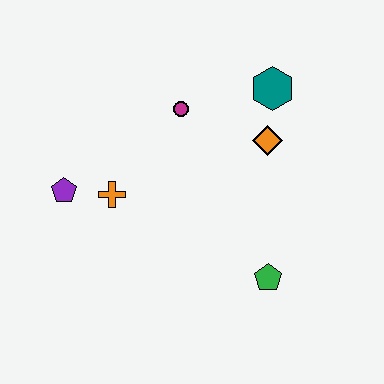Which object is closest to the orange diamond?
The teal hexagon is closest to the orange diamond.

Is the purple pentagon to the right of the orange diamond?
No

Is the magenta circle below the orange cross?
No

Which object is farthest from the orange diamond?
The purple pentagon is farthest from the orange diamond.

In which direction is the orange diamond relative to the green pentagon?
The orange diamond is above the green pentagon.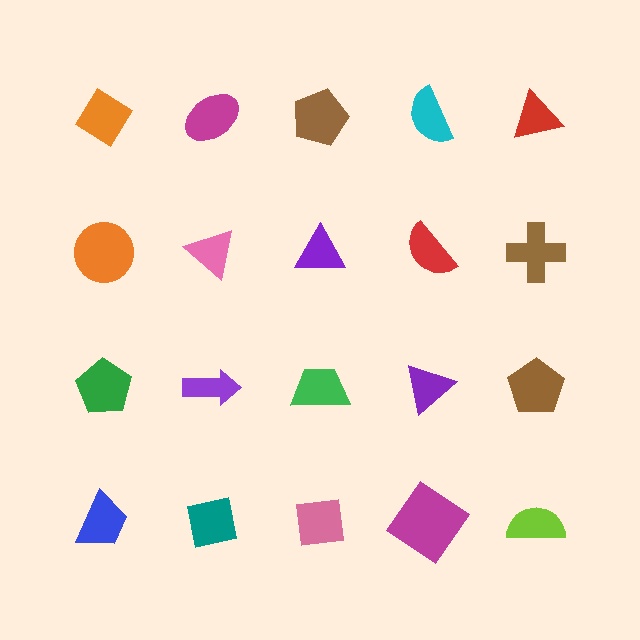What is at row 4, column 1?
A blue trapezoid.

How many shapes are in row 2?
5 shapes.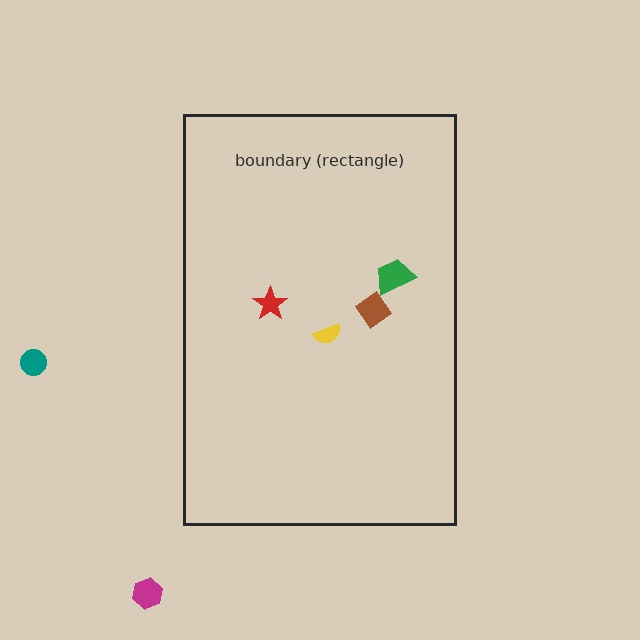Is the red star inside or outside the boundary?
Inside.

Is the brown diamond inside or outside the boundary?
Inside.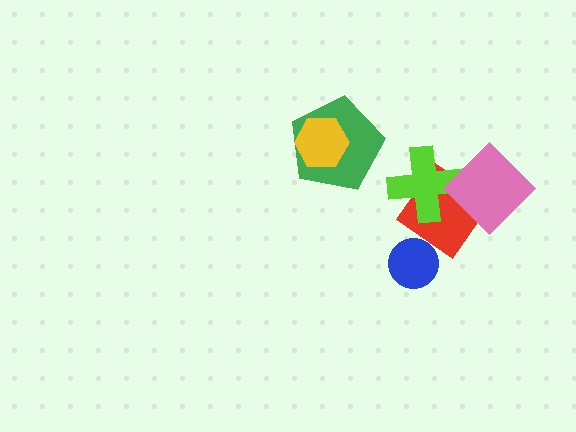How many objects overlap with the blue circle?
1 object overlaps with the blue circle.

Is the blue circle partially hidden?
Yes, it is partially covered by another shape.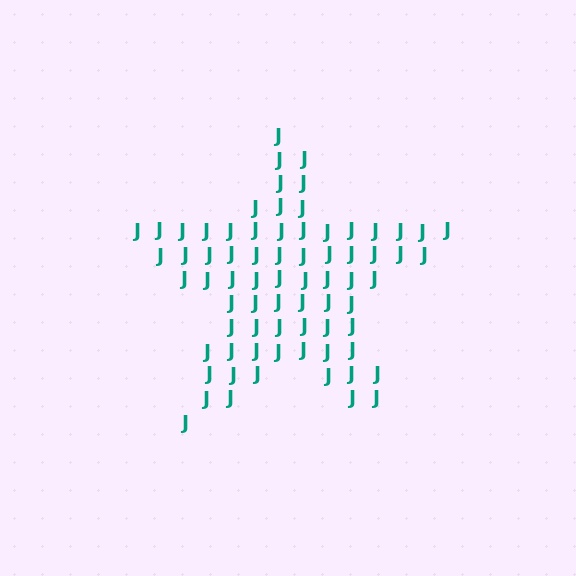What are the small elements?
The small elements are letter J's.